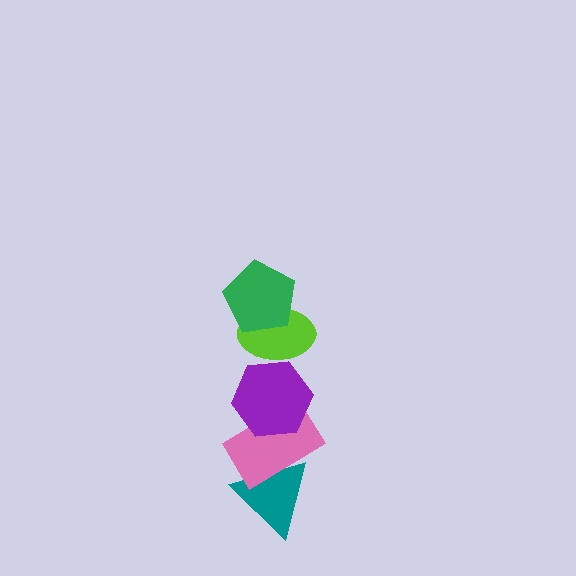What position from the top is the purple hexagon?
The purple hexagon is 3rd from the top.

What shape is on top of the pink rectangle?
The purple hexagon is on top of the pink rectangle.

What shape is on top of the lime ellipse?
The green pentagon is on top of the lime ellipse.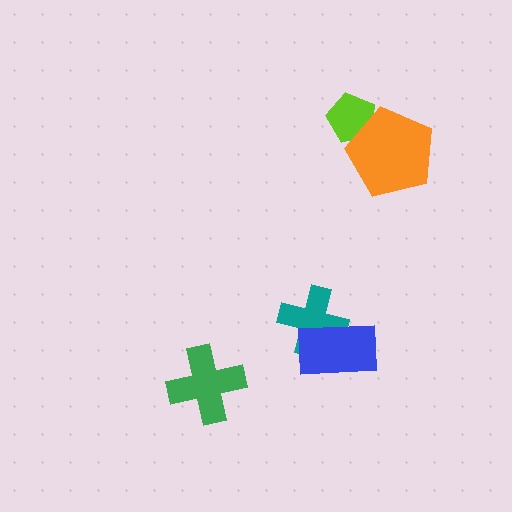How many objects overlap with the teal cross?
1 object overlaps with the teal cross.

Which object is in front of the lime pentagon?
The orange pentagon is in front of the lime pentagon.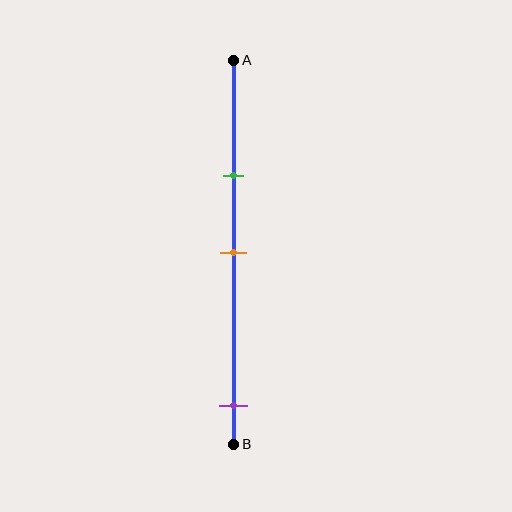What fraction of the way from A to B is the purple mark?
The purple mark is approximately 90% (0.9) of the way from A to B.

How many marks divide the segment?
There are 3 marks dividing the segment.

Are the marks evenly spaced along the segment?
No, the marks are not evenly spaced.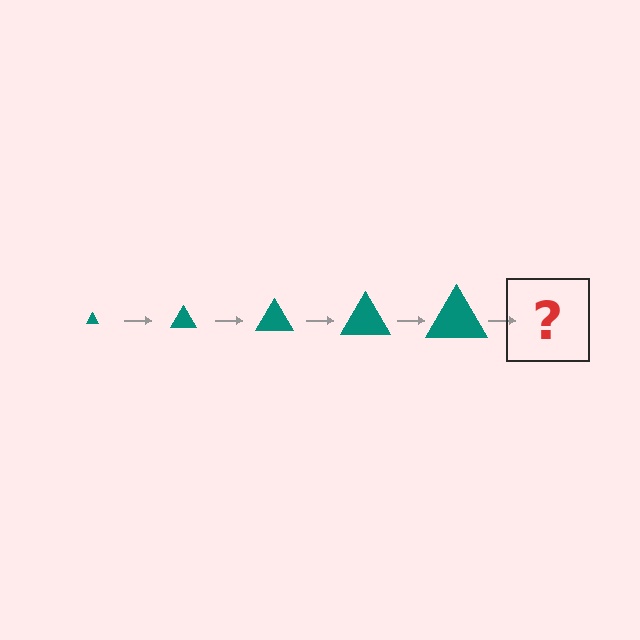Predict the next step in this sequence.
The next step is a teal triangle, larger than the previous one.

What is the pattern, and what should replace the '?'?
The pattern is that the triangle gets progressively larger each step. The '?' should be a teal triangle, larger than the previous one.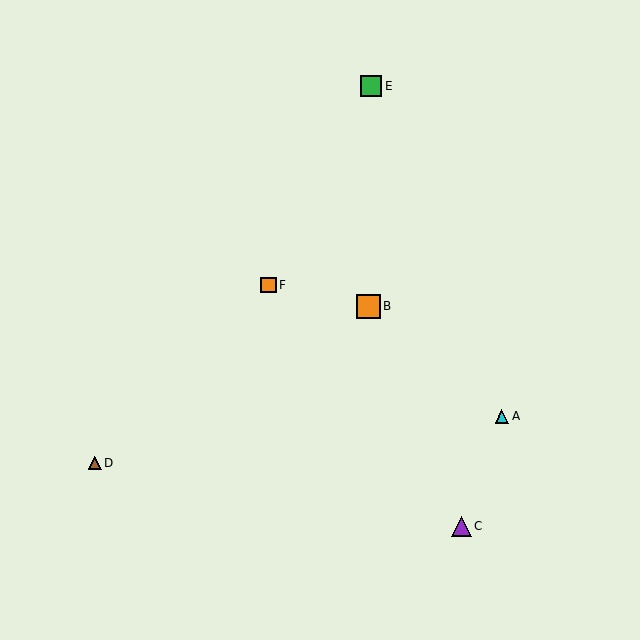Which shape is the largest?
The orange square (labeled B) is the largest.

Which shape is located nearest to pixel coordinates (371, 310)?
The orange square (labeled B) at (368, 306) is nearest to that location.